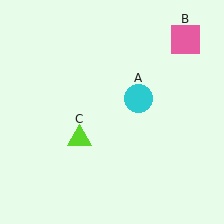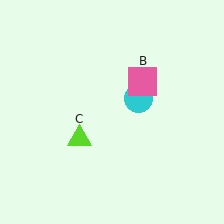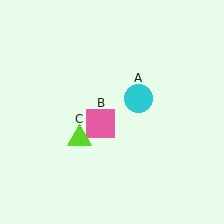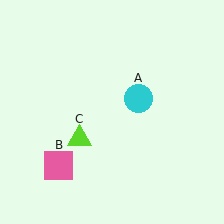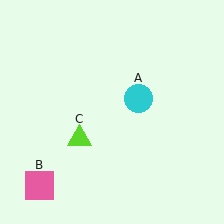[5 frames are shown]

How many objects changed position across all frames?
1 object changed position: pink square (object B).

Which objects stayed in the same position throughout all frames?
Cyan circle (object A) and lime triangle (object C) remained stationary.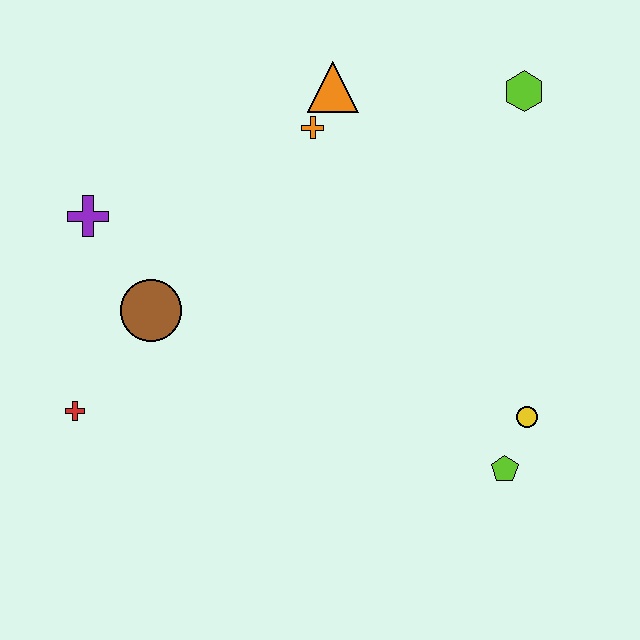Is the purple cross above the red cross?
Yes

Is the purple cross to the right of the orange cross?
No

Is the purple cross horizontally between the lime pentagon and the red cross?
Yes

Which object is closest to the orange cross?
The orange triangle is closest to the orange cross.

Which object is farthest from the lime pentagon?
The purple cross is farthest from the lime pentagon.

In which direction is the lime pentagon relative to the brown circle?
The lime pentagon is to the right of the brown circle.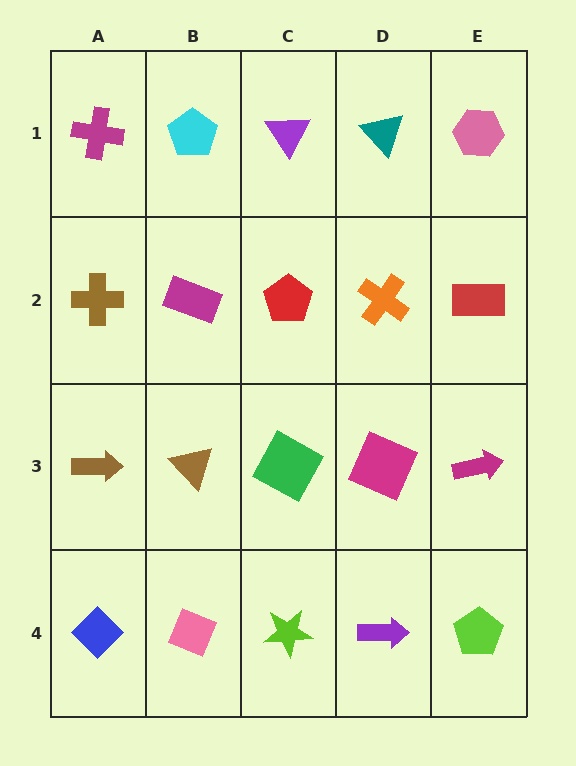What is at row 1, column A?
A magenta cross.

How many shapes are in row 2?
5 shapes.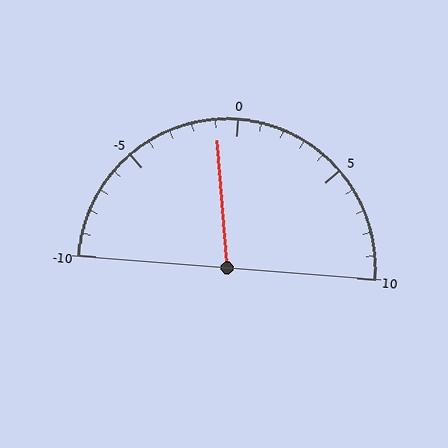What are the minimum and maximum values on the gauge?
The gauge ranges from -10 to 10.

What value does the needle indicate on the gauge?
The needle indicates approximately -1.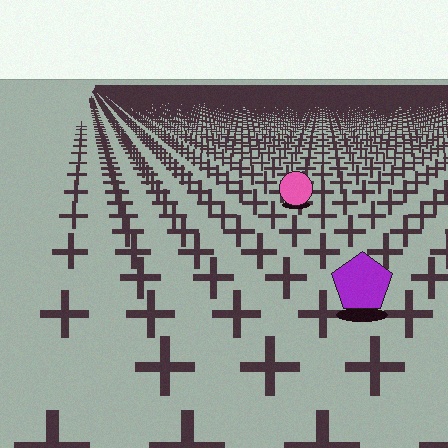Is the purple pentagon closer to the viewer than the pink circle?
Yes. The purple pentagon is closer — you can tell from the texture gradient: the ground texture is coarser near it.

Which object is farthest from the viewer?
The pink circle is farthest from the viewer. It appears smaller and the ground texture around it is denser.